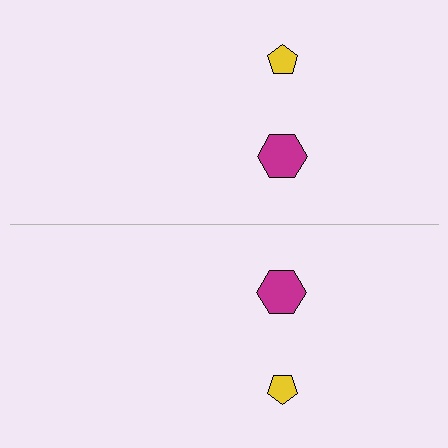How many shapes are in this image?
There are 4 shapes in this image.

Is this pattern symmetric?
Yes, this pattern has bilateral (reflection) symmetry.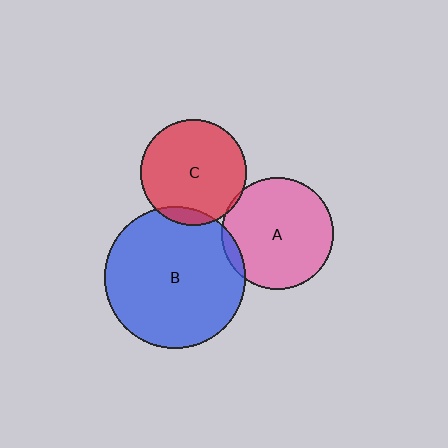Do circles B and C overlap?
Yes.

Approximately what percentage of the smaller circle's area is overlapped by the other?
Approximately 10%.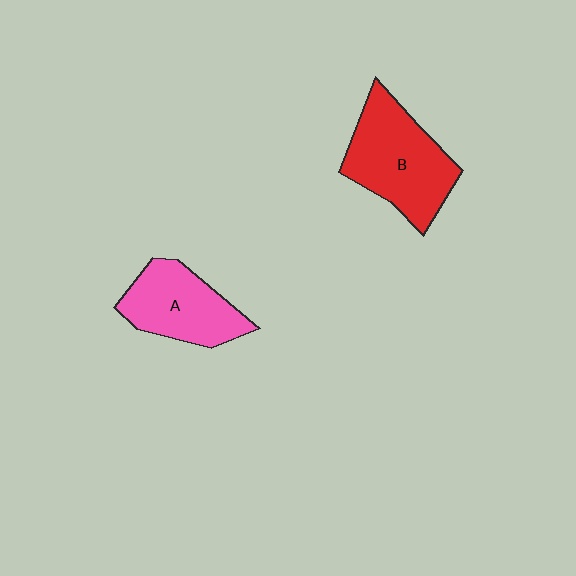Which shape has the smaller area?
Shape A (pink).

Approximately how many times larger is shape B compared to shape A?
Approximately 1.3 times.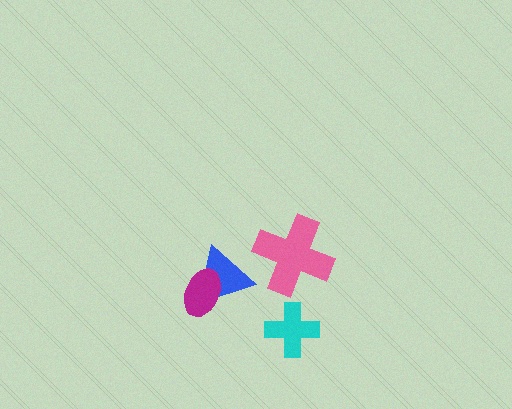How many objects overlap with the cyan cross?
0 objects overlap with the cyan cross.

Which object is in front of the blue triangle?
The magenta ellipse is in front of the blue triangle.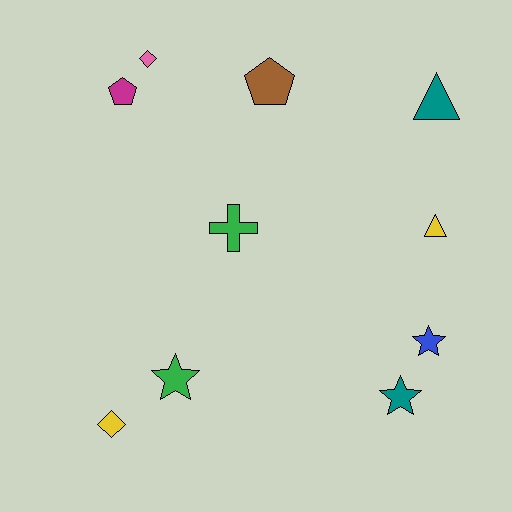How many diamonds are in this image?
There are 2 diamonds.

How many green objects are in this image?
There are 2 green objects.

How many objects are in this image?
There are 10 objects.